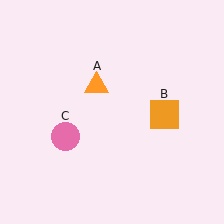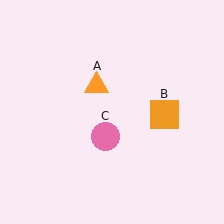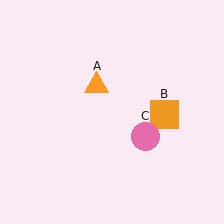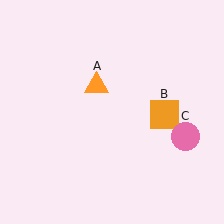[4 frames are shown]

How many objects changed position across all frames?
1 object changed position: pink circle (object C).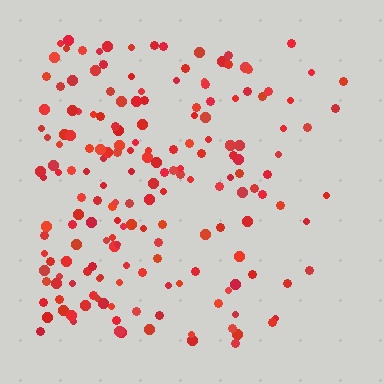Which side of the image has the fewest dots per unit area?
The right.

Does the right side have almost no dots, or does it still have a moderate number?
Still a moderate number, just noticeably fewer than the left.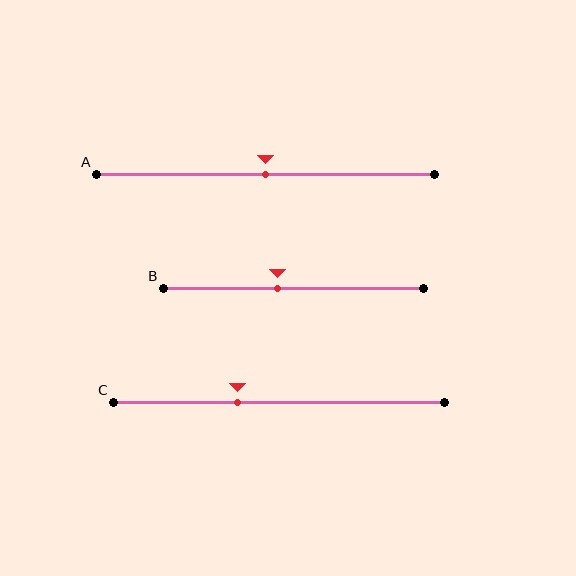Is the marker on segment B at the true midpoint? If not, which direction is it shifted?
No, the marker on segment B is shifted to the left by about 6% of the segment length.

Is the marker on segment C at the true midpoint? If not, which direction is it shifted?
No, the marker on segment C is shifted to the left by about 12% of the segment length.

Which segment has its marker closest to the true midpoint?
Segment A has its marker closest to the true midpoint.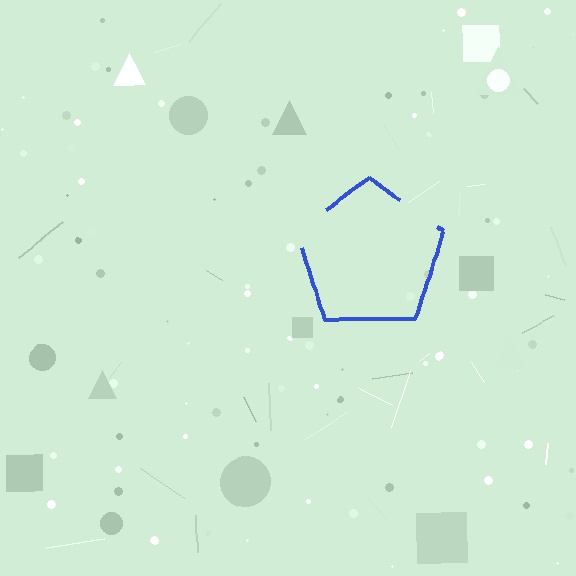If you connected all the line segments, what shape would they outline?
They would outline a pentagon.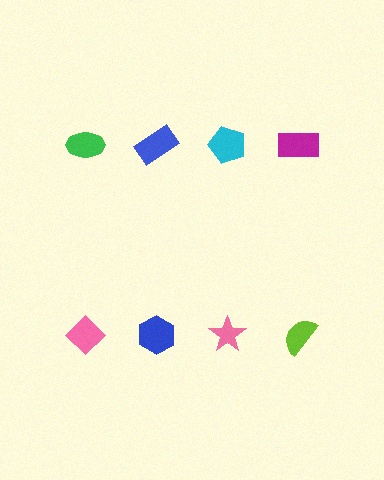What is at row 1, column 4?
A magenta rectangle.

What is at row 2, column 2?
A blue hexagon.